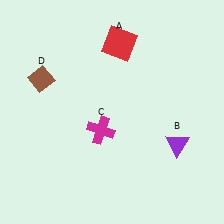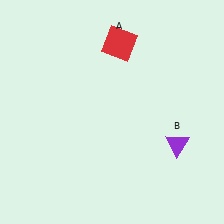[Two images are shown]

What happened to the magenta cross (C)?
The magenta cross (C) was removed in Image 2. It was in the bottom-left area of Image 1.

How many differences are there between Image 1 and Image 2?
There are 2 differences between the two images.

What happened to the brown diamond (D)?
The brown diamond (D) was removed in Image 2. It was in the top-left area of Image 1.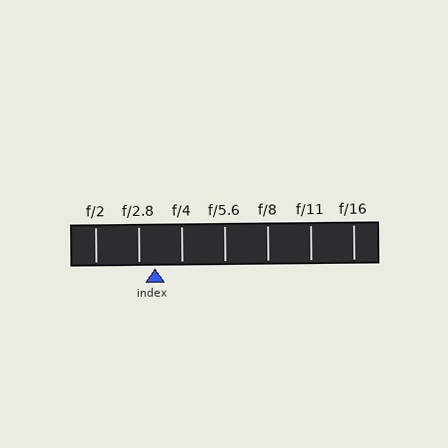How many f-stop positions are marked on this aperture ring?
There are 7 f-stop positions marked.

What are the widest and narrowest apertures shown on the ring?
The widest aperture shown is f/2 and the narrowest is f/16.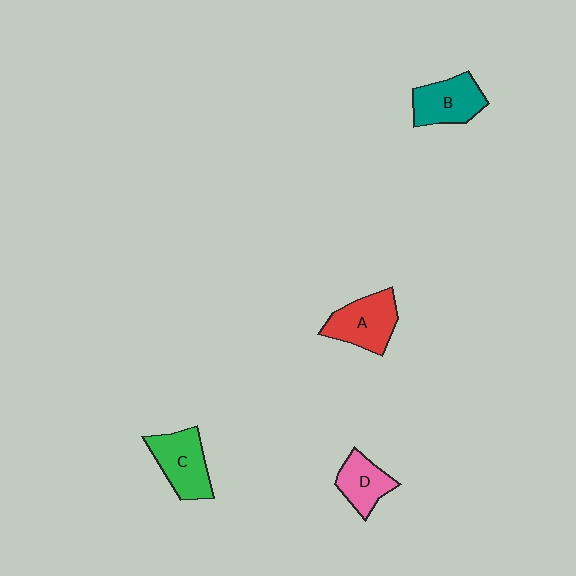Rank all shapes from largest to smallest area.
From largest to smallest: A (red), C (green), B (teal), D (pink).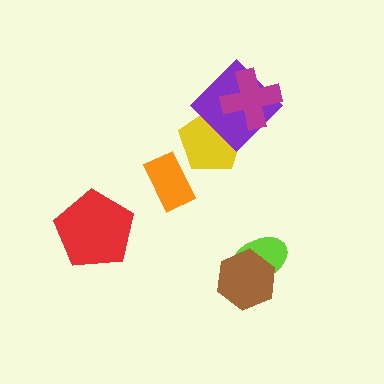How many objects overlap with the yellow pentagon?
1 object overlaps with the yellow pentagon.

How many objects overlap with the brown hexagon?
1 object overlaps with the brown hexagon.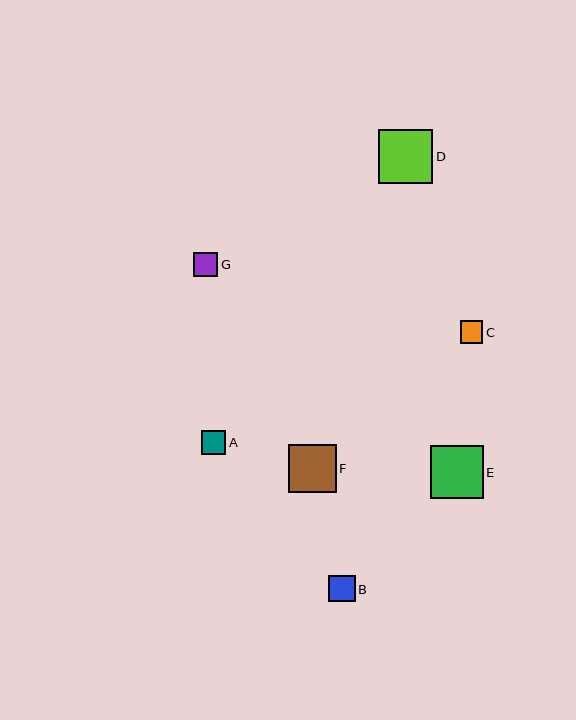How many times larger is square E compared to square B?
Square E is approximately 2.0 times the size of square B.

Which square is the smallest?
Square C is the smallest with a size of approximately 23 pixels.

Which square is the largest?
Square D is the largest with a size of approximately 54 pixels.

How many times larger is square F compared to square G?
Square F is approximately 2.0 times the size of square G.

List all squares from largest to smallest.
From largest to smallest: D, E, F, B, G, A, C.